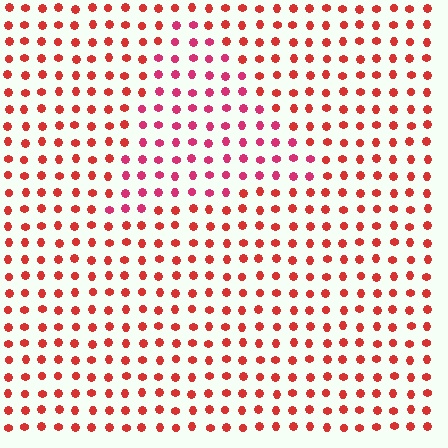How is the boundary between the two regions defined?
The boundary is defined purely by a slight shift in hue (about 26 degrees). Spacing, size, and orientation are identical on both sides.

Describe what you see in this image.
The image is filled with small red elements in a uniform arrangement. A triangle-shaped region is visible where the elements are tinted to a slightly different hue, forming a subtle color boundary.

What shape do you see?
I see a triangle.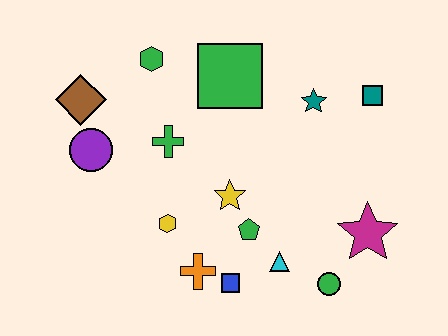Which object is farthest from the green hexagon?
The green circle is farthest from the green hexagon.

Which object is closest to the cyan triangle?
The green pentagon is closest to the cyan triangle.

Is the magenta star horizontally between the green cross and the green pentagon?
No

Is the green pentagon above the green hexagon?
No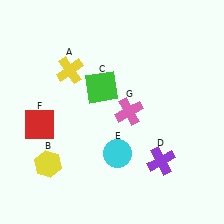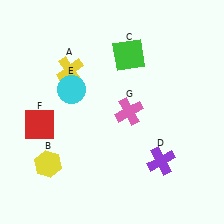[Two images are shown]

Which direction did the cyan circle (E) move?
The cyan circle (E) moved up.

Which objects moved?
The objects that moved are: the green square (C), the cyan circle (E).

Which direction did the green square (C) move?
The green square (C) moved up.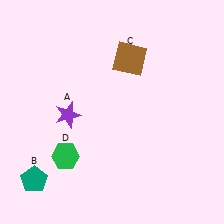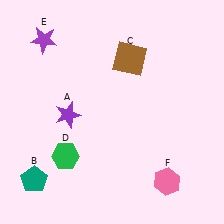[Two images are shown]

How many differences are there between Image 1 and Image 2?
There are 2 differences between the two images.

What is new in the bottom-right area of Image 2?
A pink hexagon (F) was added in the bottom-right area of Image 2.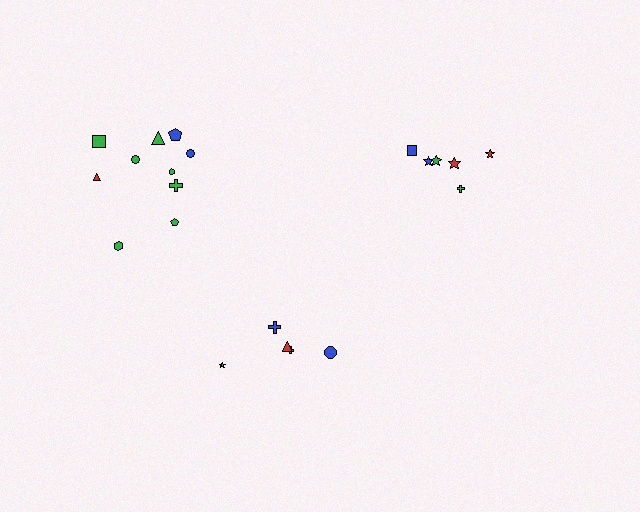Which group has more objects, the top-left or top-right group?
The top-left group.